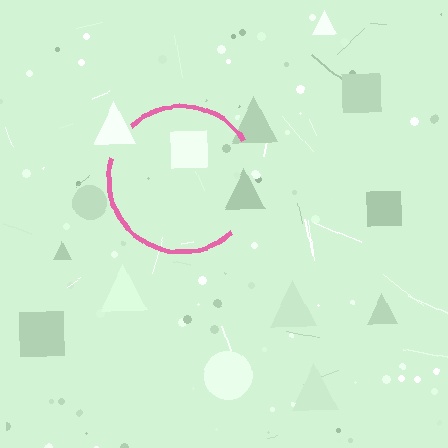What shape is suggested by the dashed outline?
The dashed outline suggests a circle.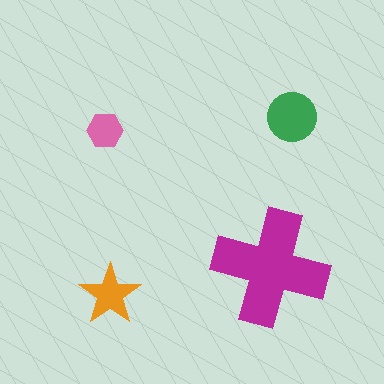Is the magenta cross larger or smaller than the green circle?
Larger.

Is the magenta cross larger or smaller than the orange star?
Larger.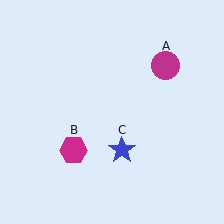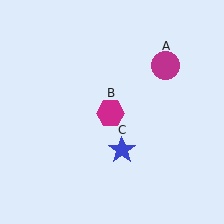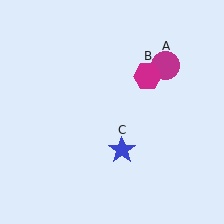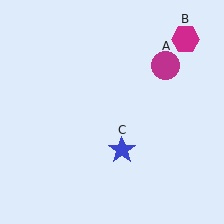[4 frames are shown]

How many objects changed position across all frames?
1 object changed position: magenta hexagon (object B).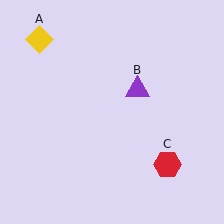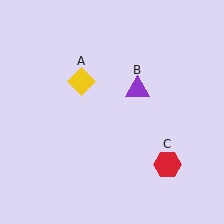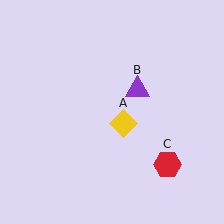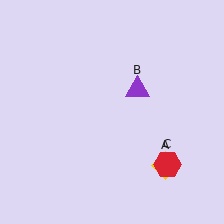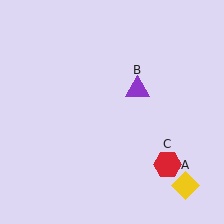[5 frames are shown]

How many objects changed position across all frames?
1 object changed position: yellow diamond (object A).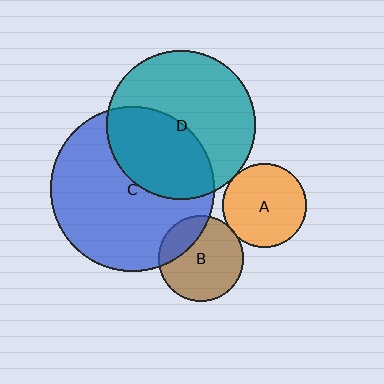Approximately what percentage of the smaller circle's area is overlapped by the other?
Approximately 5%.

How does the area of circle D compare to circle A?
Approximately 3.2 times.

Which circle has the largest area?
Circle C (blue).